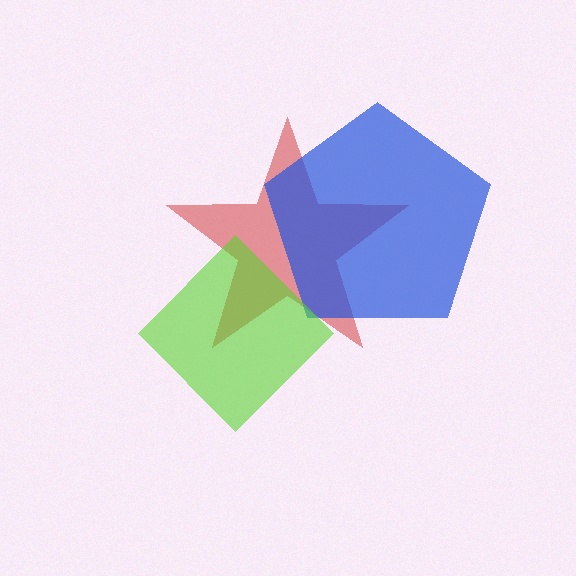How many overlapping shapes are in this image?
There are 3 overlapping shapes in the image.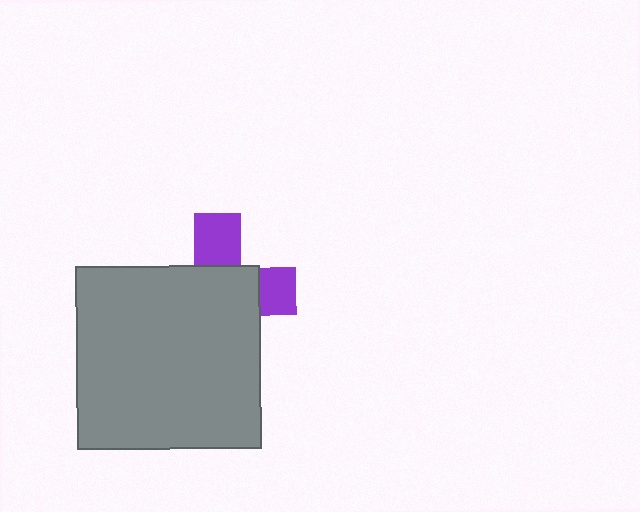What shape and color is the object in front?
The object in front is a gray square.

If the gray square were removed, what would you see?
You would see the complete purple cross.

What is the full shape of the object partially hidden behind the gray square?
The partially hidden object is a purple cross.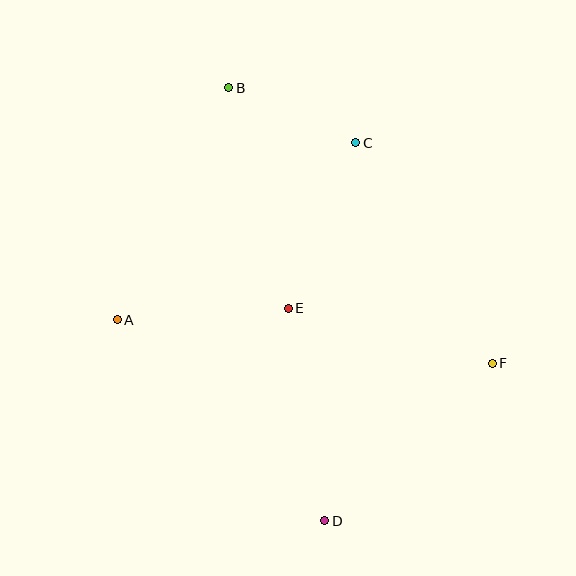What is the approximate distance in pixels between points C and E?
The distance between C and E is approximately 179 pixels.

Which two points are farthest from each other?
Points B and D are farthest from each other.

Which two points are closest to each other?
Points B and C are closest to each other.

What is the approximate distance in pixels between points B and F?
The distance between B and F is approximately 381 pixels.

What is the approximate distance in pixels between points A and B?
The distance between A and B is approximately 257 pixels.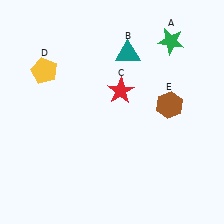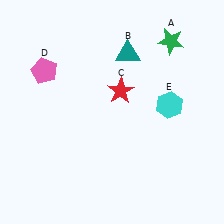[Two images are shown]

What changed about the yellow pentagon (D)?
In Image 1, D is yellow. In Image 2, it changed to pink.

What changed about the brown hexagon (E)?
In Image 1, E is brown. In Image 2, it changed to cyan.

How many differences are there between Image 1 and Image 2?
There are 2 differences between the two images.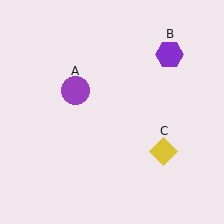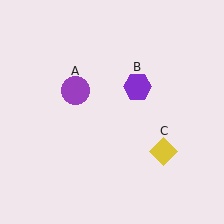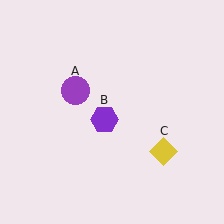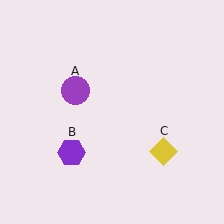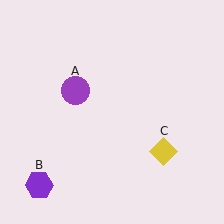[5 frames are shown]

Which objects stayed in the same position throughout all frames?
Purple circle (object A) and yellow diamond (object C) remained stationary.